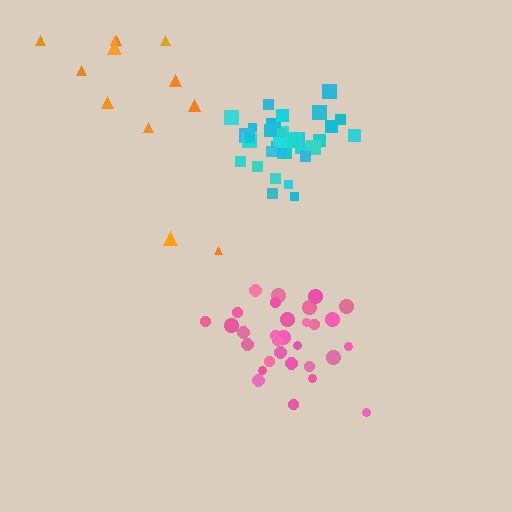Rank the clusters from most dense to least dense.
pink, cyan, orange.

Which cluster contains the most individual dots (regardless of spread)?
Cyan (32).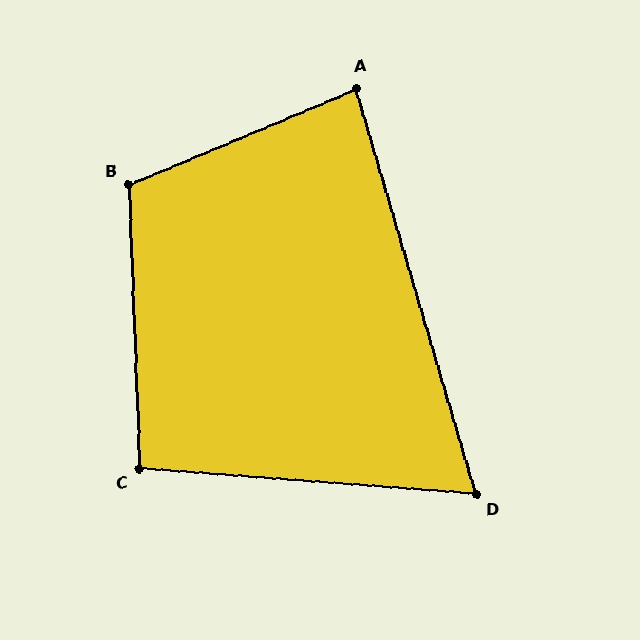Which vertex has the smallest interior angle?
D, at approximately 69 degrees.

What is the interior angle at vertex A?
Approximately 84 degrees (acute).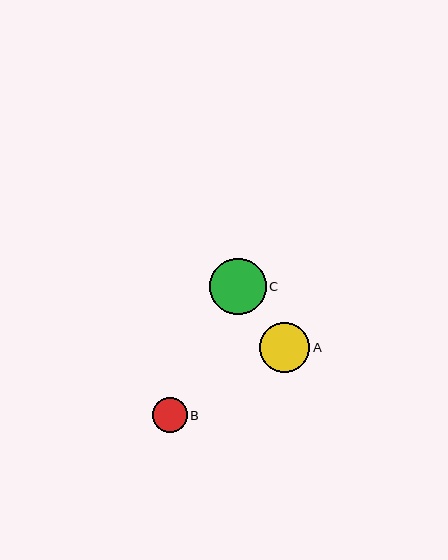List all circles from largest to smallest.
From largest to smallest: C, A, B.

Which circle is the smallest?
Circle B is the smallest with a size of approximately 35 pixels.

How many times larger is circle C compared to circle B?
Circle C is approximately 1.6 times the size of circle B.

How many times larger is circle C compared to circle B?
Circle C is approximately 1.6 times the size of circle B.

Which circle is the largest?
Circle C is the largest with a size of approximately 56 pixels.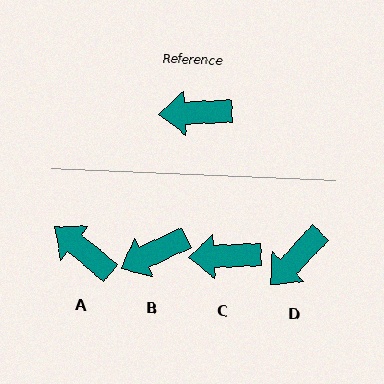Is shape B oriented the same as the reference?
No, it is off by about 22 degrees.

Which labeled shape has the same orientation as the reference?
C.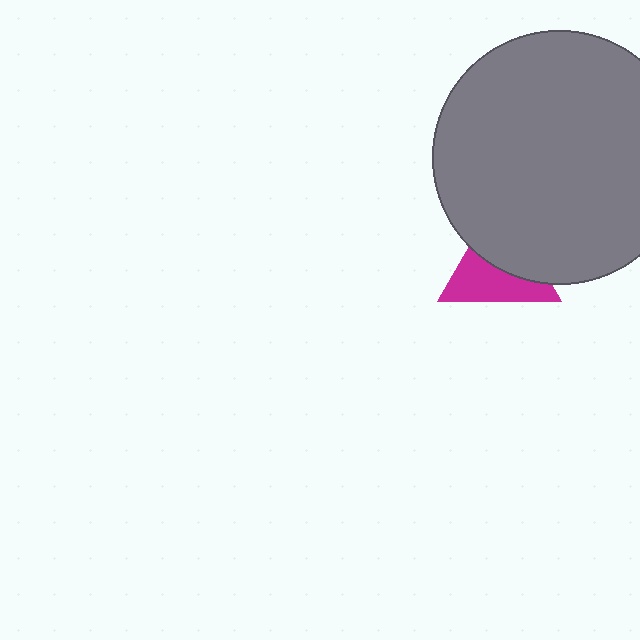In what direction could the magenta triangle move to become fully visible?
The magenta triangle could move down. That would shift it out from behind the gray circle entirely.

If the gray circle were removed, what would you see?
You would see the complete magenta triangle.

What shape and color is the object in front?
The object in front is a gray circle.